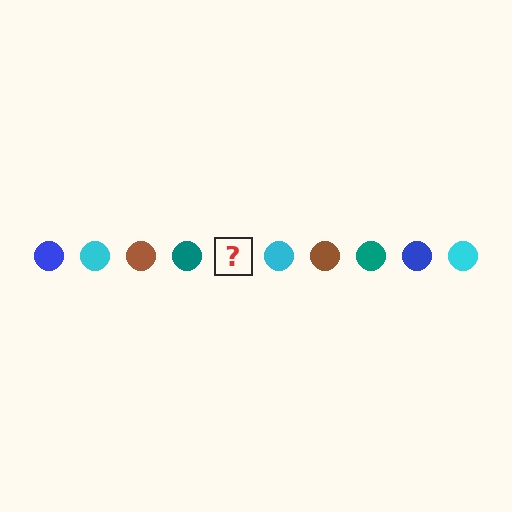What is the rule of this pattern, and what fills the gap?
The rule is that the pattern cycles through blue, cyan, brown, teal circles. The gap should be filled with a blue circle.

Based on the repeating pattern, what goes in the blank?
The blank should be a blue circle.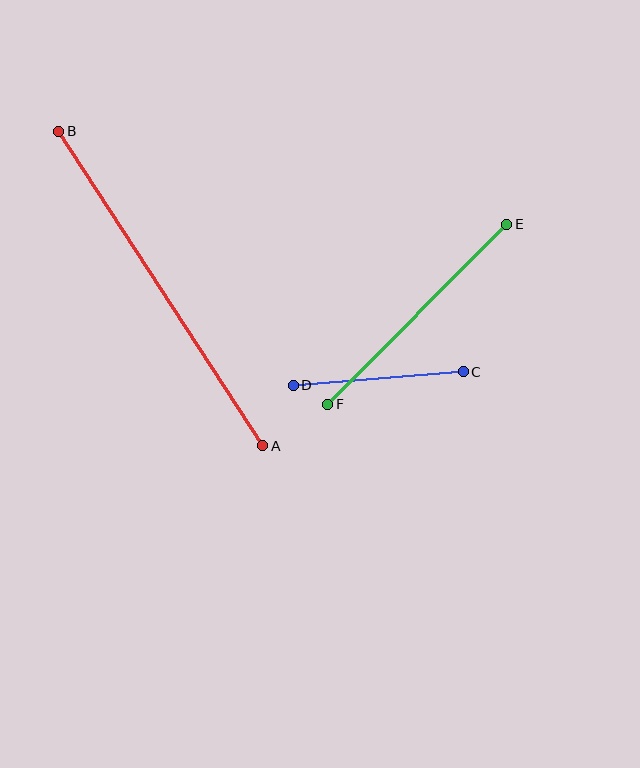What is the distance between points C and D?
The distance is approximately 170 pixels.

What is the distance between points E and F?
The distance is approximately 254 pixels.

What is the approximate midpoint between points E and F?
The midpoint is at approximately (417, 314) pixels.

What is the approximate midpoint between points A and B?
The midpoint is at approximately (161, 289) pixels.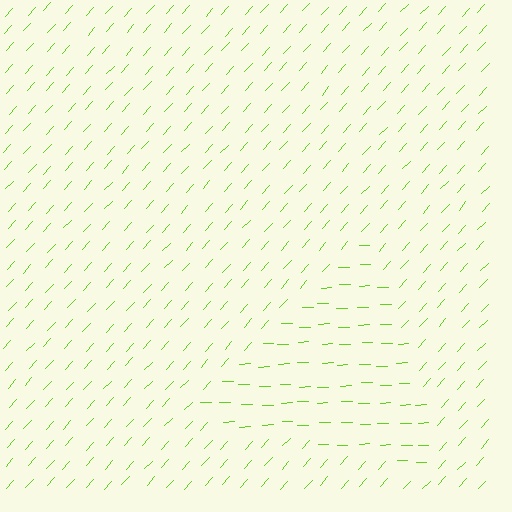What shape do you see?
I see a triangle.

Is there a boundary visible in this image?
Yes, there is a texture boundary formed by a change in line orientation.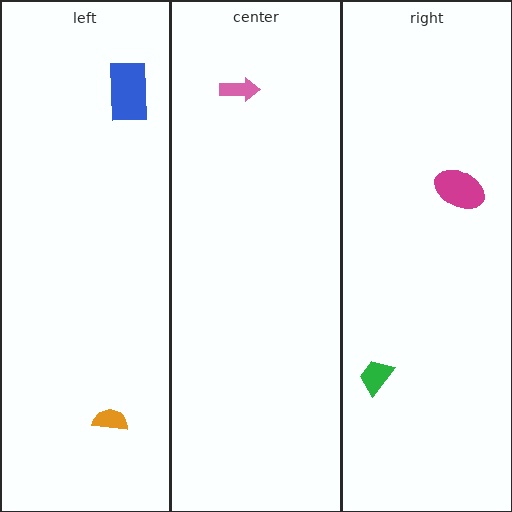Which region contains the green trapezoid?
The right region.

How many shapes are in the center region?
1.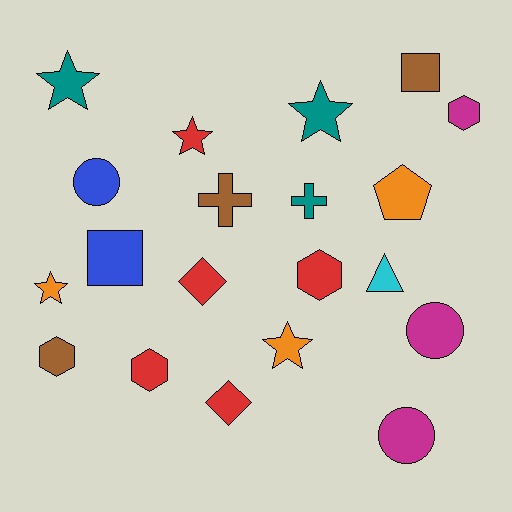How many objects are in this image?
There are 20 objects.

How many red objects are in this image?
There are 5 red objects.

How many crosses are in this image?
There are 2 crosses.